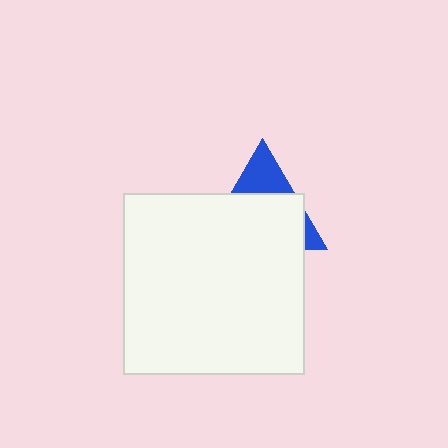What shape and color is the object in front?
The object in front is a white square.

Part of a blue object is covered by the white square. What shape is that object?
It is a triangle.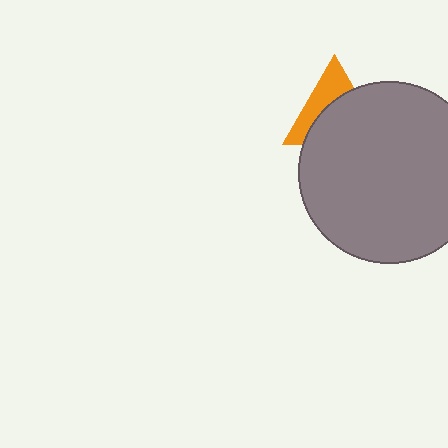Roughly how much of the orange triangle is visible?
A small part of it is visible (roughly 40%).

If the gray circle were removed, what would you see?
You would see the complete orange triangle.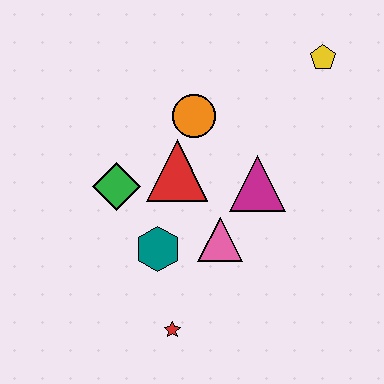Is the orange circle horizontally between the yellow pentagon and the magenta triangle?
No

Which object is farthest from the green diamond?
The yellow pentagon is farthest from the green diamond.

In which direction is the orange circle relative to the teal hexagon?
The orange circle is above the teal hexagon.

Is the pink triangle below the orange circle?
Yes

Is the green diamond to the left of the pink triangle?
Yes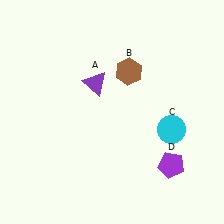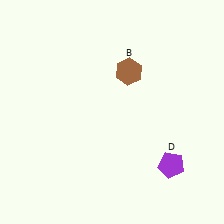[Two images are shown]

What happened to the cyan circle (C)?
The cyan circle (C) was removed in Image 2. It was in the bottom-right area of Image 1.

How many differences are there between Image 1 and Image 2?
There are 2 differences between the two images.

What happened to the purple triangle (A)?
The purple triangle (A) was removed in Image 2. It was in the top-left area of Image 1.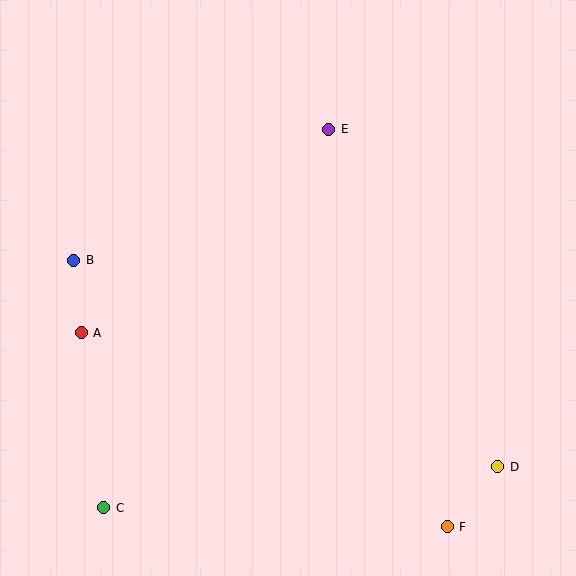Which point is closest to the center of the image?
Point E at (329, 129) is closest to the center.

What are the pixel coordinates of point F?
Point F is at (447, 527).